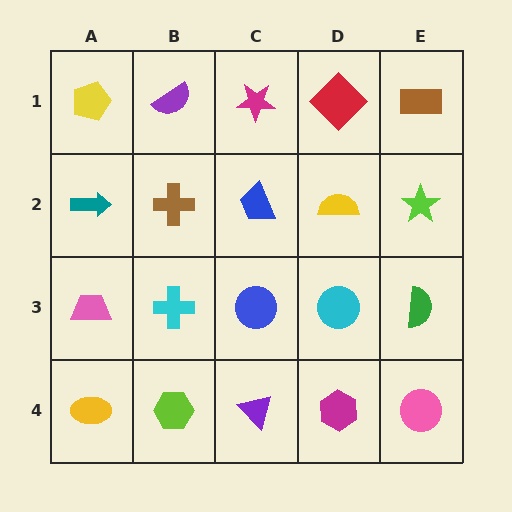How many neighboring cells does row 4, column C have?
3.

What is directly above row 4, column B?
A cyan cross.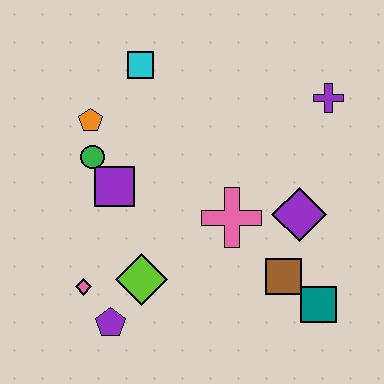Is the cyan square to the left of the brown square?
Yes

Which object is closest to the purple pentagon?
The pink diamond is closest to the purple pentagon.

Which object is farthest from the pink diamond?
The purple cross is farthest from the pink diamond.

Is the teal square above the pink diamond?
No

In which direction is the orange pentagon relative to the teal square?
The orange pentagon is to the left of the teal square.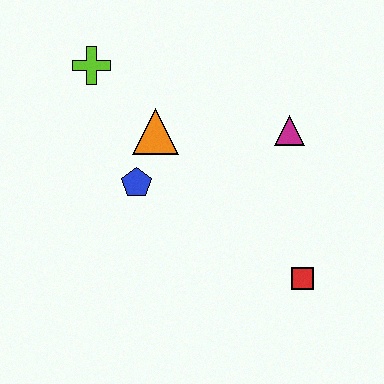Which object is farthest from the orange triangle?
The red square is farthest from the orange triangle.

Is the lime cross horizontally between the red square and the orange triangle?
No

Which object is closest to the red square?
The magenta triangle is closest to the red square.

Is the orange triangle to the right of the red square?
No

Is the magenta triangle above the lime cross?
No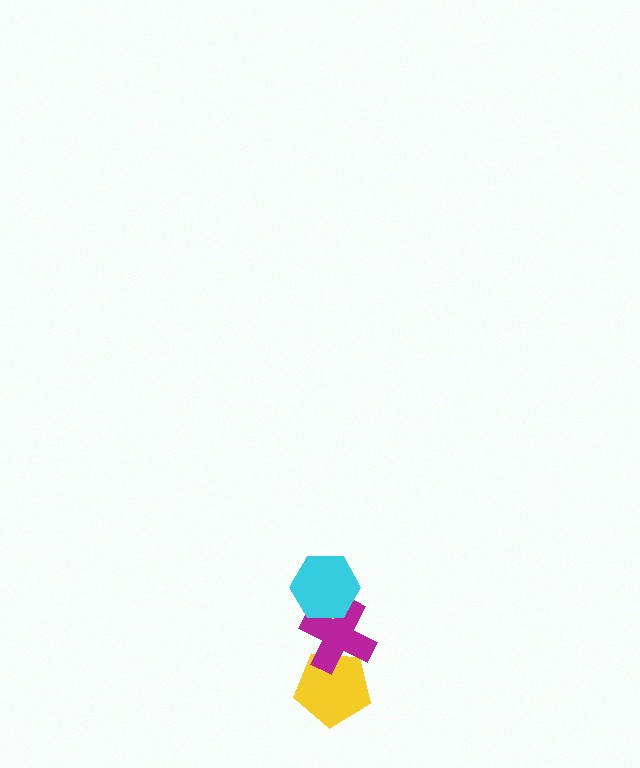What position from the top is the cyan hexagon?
The cyan hexagon is 1st from the top.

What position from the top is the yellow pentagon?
The yellow pentagon is 3rd from the top.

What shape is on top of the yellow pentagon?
The magenta cross is on top of the yellow pentagon.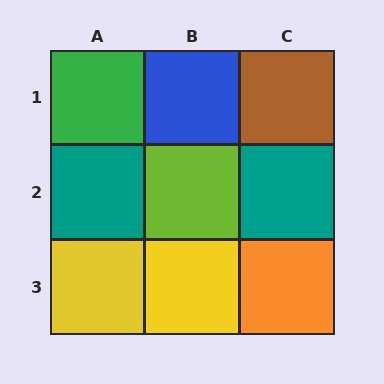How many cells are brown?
1 cell is brown.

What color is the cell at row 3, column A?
Yellow.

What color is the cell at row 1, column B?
Blue.